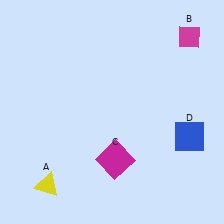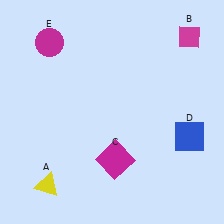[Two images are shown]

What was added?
A magenta circle (E) was added in Image 2.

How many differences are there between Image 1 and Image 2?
There is 1 difference between the two images.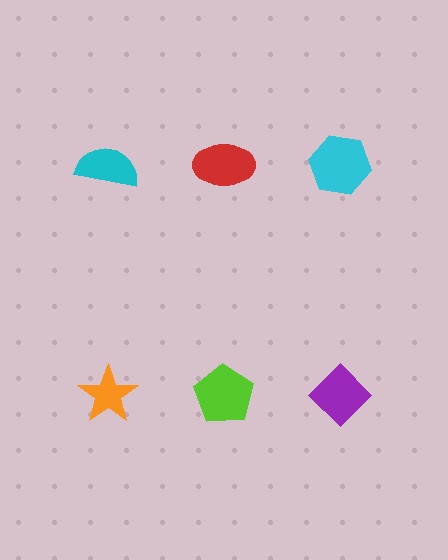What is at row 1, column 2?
A red ellipse.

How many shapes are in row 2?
3 shapes.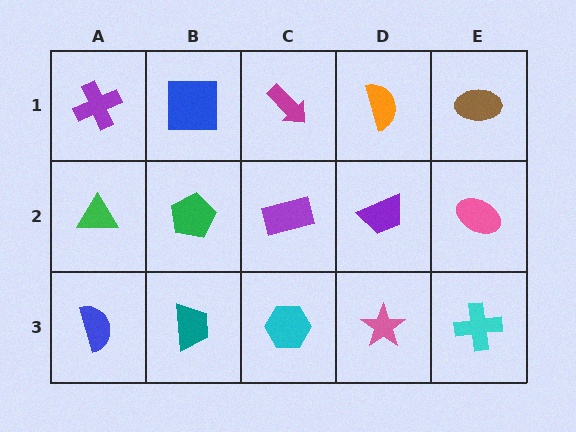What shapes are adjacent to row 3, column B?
A green pentagon (row 2, column B), a blue semicircle (row 3, column A), a cyan hexagon (row 3, column C).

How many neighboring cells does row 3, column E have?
2.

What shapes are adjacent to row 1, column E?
A pink ellipse (row 2, column E), an orange semicircle (row 1, column D).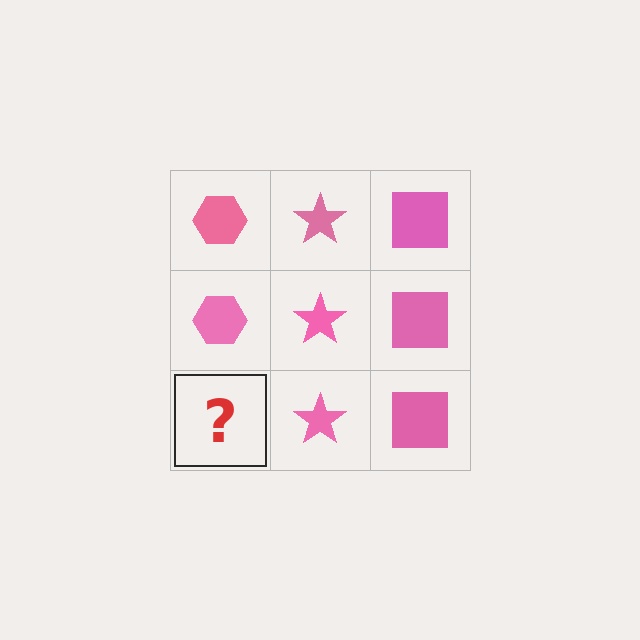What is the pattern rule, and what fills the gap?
The rule is that each column has a consistent shape. The gap should be filled with a pink hexagon.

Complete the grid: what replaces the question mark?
The question mark should be replaced with a pink hexagon.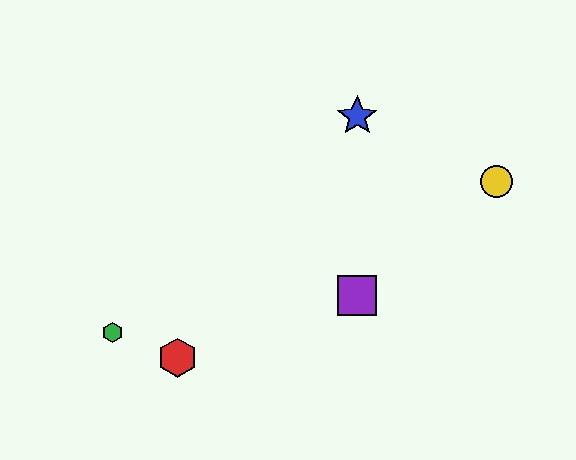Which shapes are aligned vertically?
The blue star, the purple square are aligned vertically.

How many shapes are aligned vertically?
2 shapes (the blue star, the purple square) are aligned vertically.